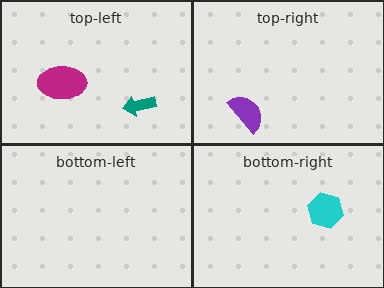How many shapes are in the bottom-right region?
1.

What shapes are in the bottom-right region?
The cyan hexagon.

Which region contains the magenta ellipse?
The top-left region.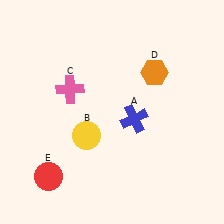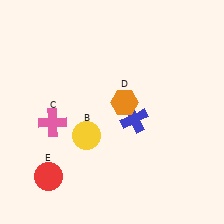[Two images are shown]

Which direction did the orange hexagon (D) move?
The orange hexagon (D) moved left.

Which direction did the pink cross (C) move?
The pink cross (C) moved down.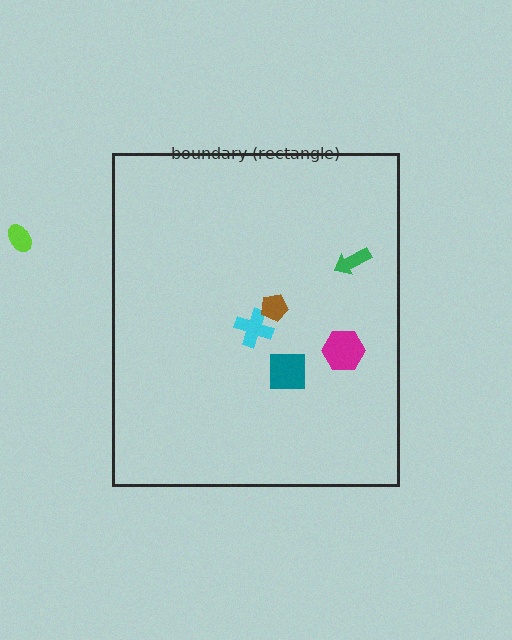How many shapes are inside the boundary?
5 inside, 1 outside.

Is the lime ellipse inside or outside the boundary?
Outside.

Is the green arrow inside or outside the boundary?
Inside.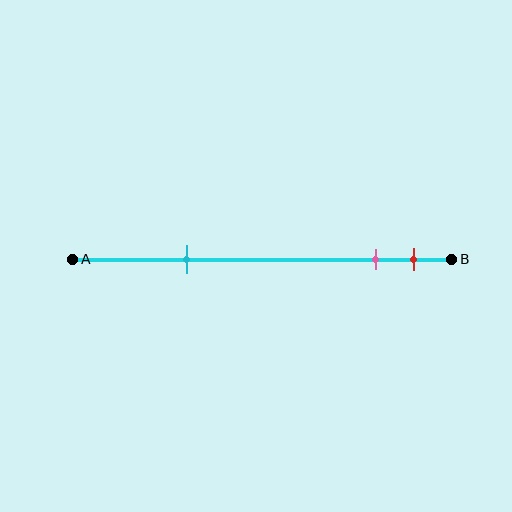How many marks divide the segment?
There are 3 marks dividing the segment.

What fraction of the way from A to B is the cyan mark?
The cyan mark is approximately 30% (0.3) of the way from A to B.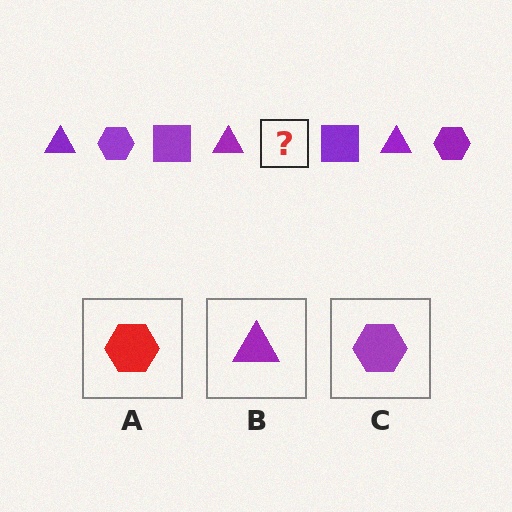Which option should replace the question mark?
Option C.